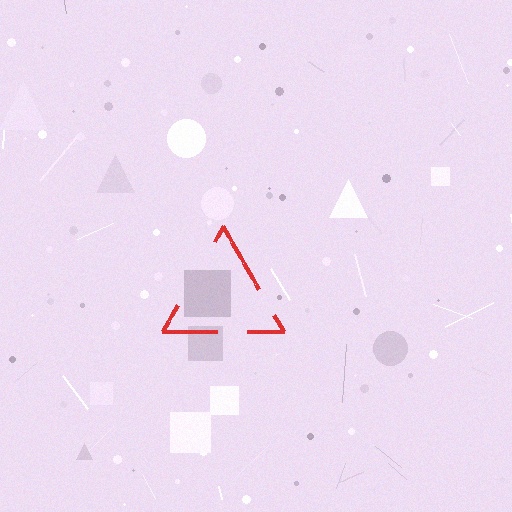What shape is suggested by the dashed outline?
The dashed outline suggests a triangle.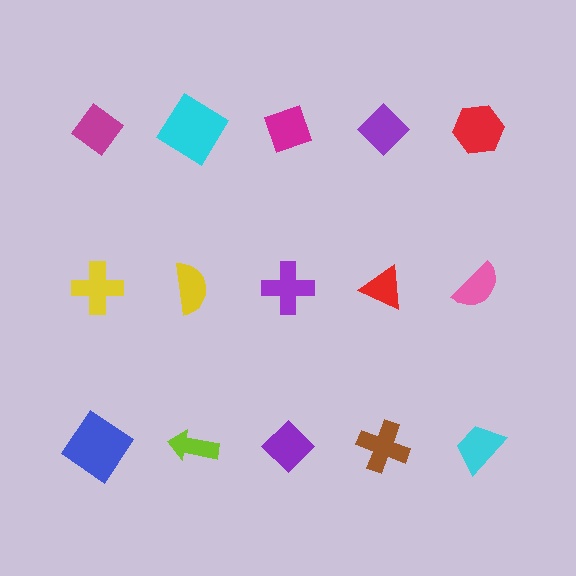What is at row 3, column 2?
A lime arrow.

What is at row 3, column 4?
A brown cross.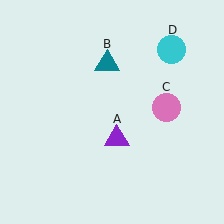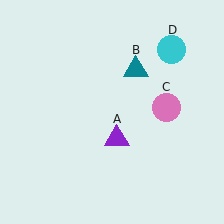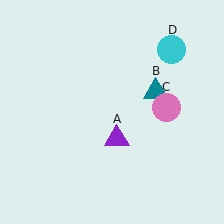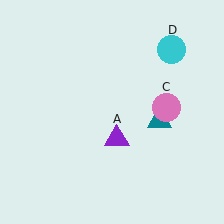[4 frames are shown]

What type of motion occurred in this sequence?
The teal triangle (object B) rotated clockwise around the center of the scene.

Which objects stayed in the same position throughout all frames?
Purple triangle (object A) and pink circle (object C) and cyan circle (object D) remained stationary.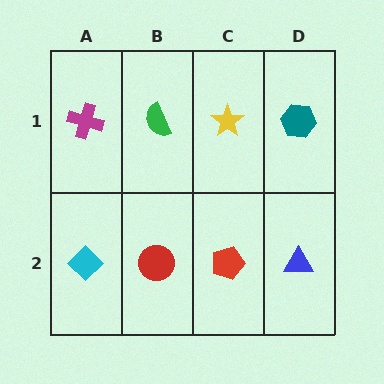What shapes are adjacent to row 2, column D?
A teal hexagon (row 1, column D), a red pentagon (row 2, column C).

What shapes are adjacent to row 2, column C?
A yellow star (row 1, column C), a red circle (row 2, column B), a blue triangle (row 2, column D).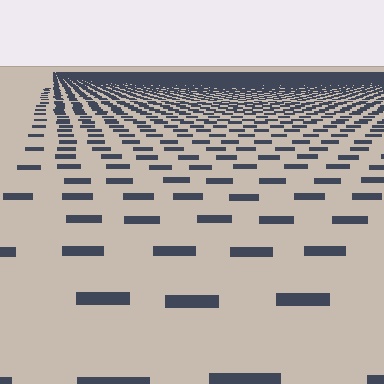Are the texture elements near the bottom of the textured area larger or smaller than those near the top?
Larger. Near the bottom, elements are closer to the viewer and appear at a bigger on-screen size.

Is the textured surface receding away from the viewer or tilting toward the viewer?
The surface is receding away from the viewer. Texture elements get smaller and denser toward the top.